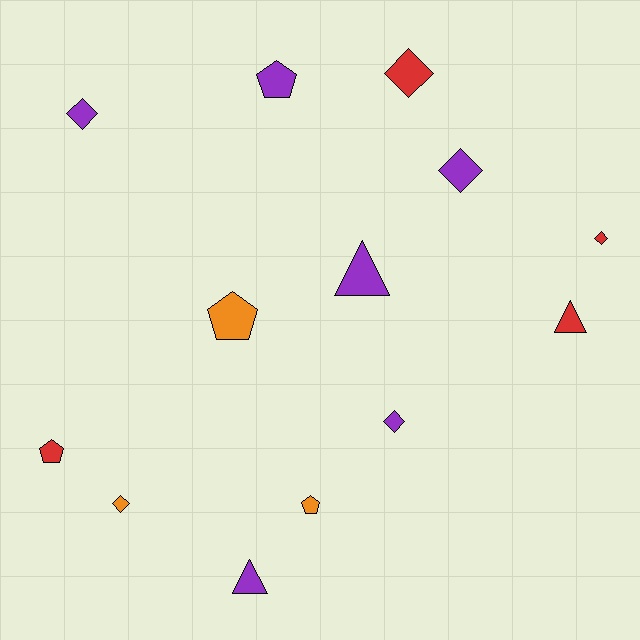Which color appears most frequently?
Purple, with 6 objects.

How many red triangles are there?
There is 1 red triangle.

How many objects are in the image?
There are 13 objects.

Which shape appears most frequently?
Diamond, with 6 objects.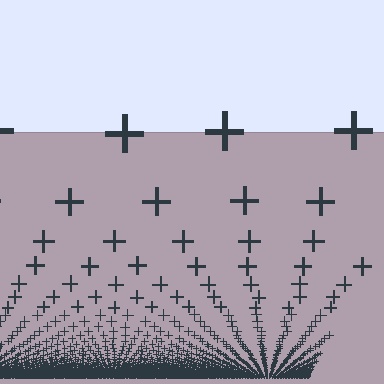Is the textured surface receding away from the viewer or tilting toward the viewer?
The surface appears to tilt toward the viewer. Texture elements get larger and sparser toward the top.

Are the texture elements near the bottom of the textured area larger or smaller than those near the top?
Smaller. The gradient is inverted — elements near the bottom are smaller and denser.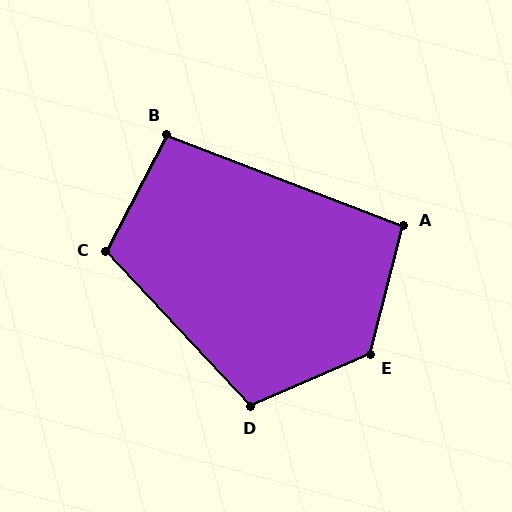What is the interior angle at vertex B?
Approximately 97 degrees (obtuse).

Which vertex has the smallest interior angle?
A, at approximately 96 degrees.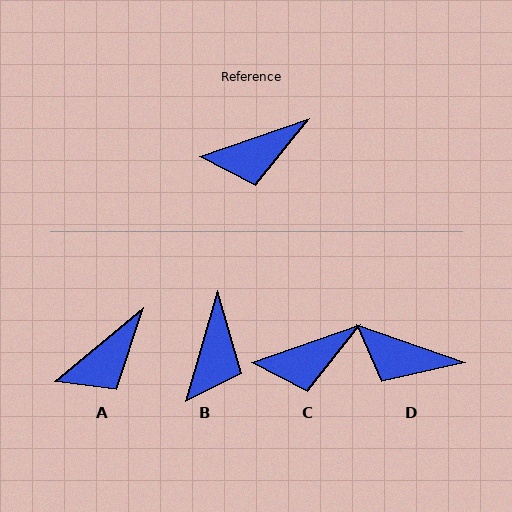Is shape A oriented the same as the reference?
No, it is off by about 20 degrees.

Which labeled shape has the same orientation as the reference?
C.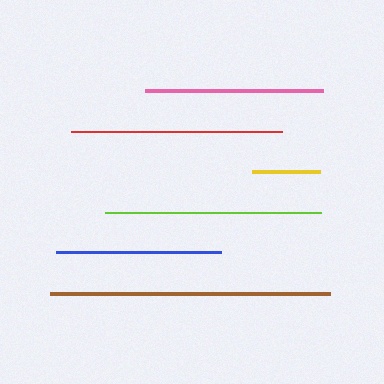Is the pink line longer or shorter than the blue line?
The pink line is longer than the blue line.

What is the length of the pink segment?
The pink segment is approximately 178 pixels long.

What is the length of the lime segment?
The lime segment is approximately 216 pixels long.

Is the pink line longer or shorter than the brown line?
The brown line is longer than the pink line.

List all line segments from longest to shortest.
From longest to shortest: brown, lime, red, pink, blue, yellow.